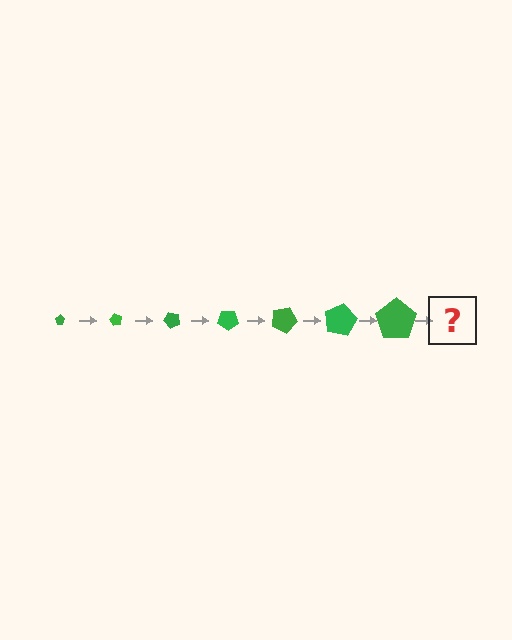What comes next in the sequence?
The next element should be a pentagon, larger than the previous one and rotated 420 degrees from the start.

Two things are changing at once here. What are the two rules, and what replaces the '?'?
The two rules are that the pentagon grows larger each step and it rotates 60 degrees each step. The '?' should be a pentagon, larger than the previous one and rotated 420 degrees from the start.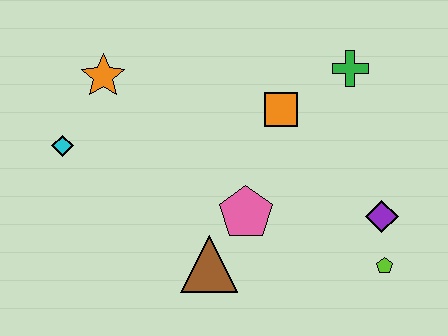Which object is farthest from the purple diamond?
The cyan diamond is farthest from the purple diamond.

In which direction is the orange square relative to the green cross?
The orange square is to the left of the green cross.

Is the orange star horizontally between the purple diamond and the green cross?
No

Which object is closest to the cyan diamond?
The orange star is closest to the cyan diamond.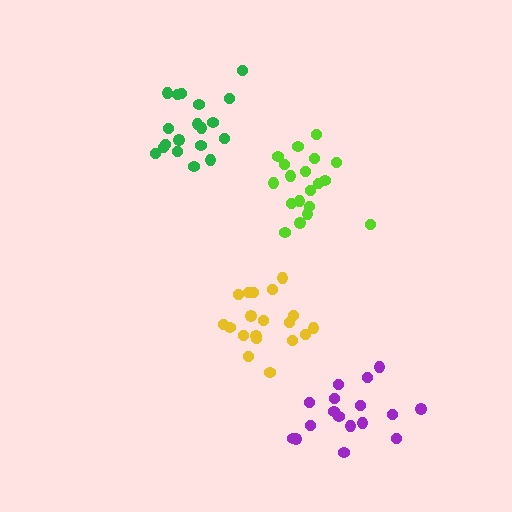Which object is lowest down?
The purple cluster is bottommost.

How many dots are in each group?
Group 1: 17 dots, Group 2: 19 dots, Group 3: 19 dots, Group 4: 19 dots (74 total).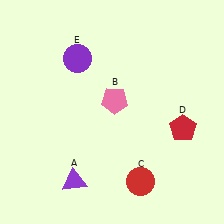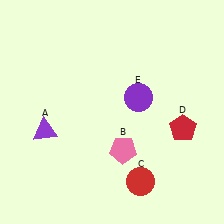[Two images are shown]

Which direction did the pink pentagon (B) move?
The pink pentagon (B) moved down.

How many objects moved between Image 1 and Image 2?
3 objects moved between the two images.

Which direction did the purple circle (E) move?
The purple circle (E) moved right.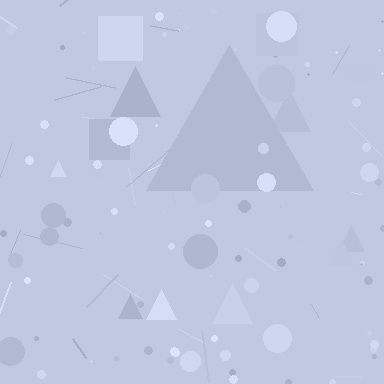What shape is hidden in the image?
A triangle is hidden in the image.